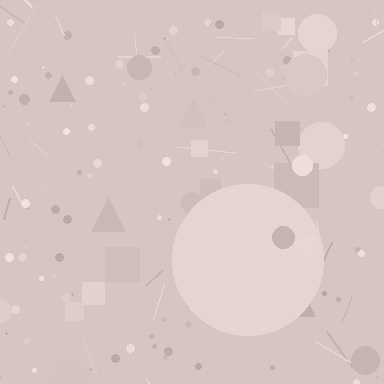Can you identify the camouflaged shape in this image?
The camouflaged shape is a circle.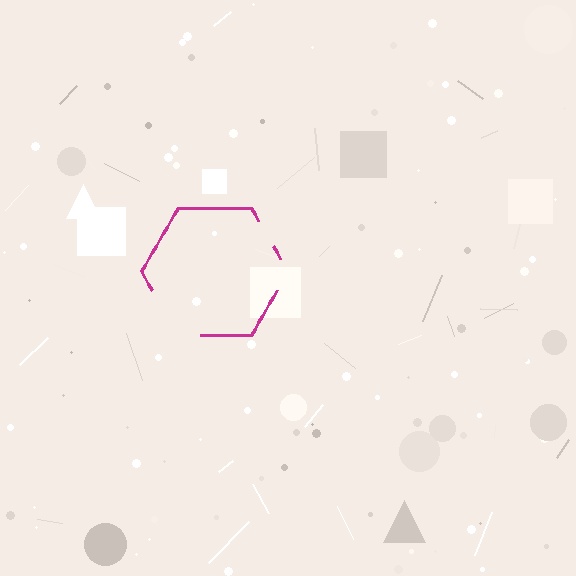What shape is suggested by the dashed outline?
The dashed outline suggests a hexagon.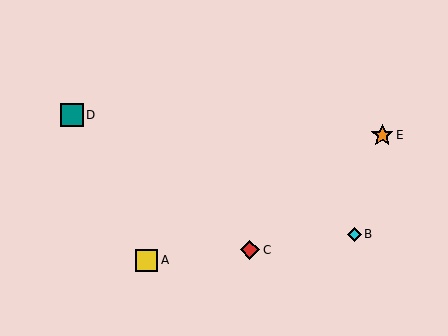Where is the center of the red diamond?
The center of the red diamond is at (250, 250).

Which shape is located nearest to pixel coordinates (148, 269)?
The yellow square (labeled A) at (147, 260) is nearest to that location.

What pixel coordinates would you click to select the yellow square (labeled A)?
Click at (147, 260) to select the yellow square A.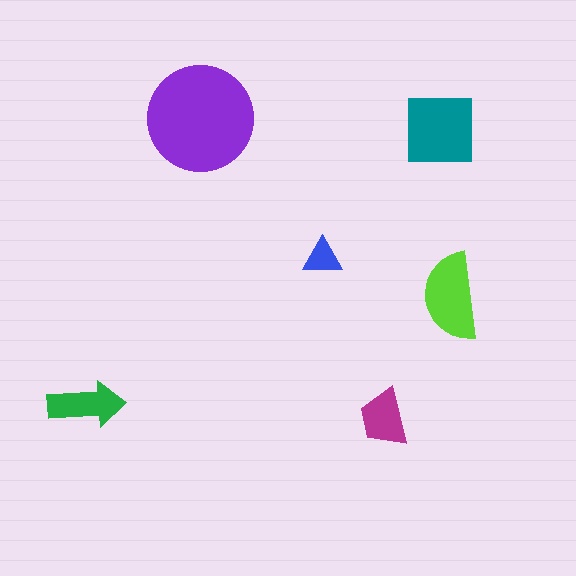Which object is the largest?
The purple circle.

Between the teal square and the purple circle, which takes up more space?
The purple circle.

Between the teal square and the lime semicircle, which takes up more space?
The teal square.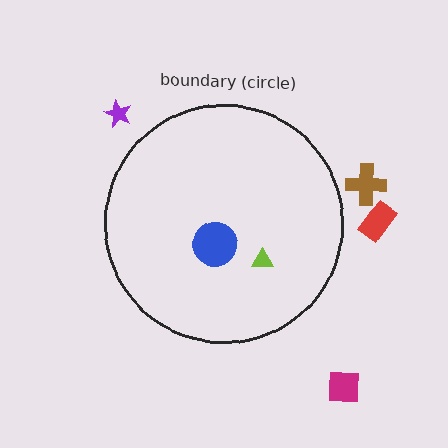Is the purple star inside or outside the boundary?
Outside.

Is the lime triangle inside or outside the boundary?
Inside.